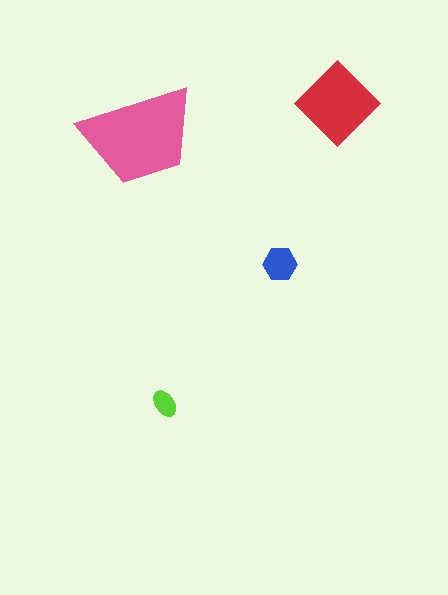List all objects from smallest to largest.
The lime ellipse, the blue hexagon, the red diamond, the pink trapezoid.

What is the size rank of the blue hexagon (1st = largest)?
3rd.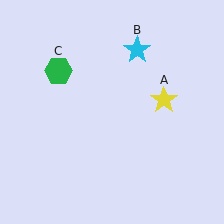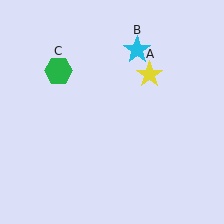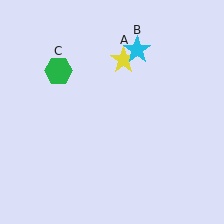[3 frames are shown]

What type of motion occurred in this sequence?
The yellow star (object A) rotated counterclockwise around the center of the scene.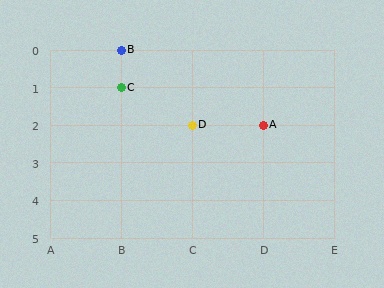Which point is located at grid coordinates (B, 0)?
Point B is at (B, 0).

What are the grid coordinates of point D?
Point D is at grid coordinates (C, 2).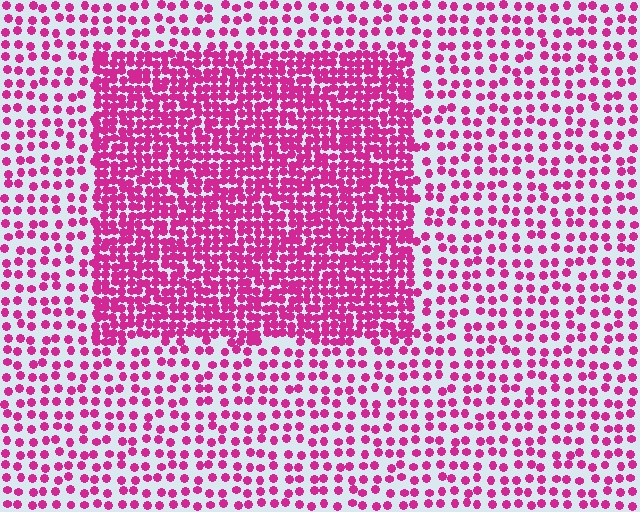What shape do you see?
I see a rectangle.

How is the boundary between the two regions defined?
The boundary is defined by a change in element density (approximately 2.3x ratio). All elements are the same color, size, and shape.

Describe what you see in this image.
The image contains small magenta elements arranged at two different densities. A rectangle-shaped region is visible where the elements are more densely packed than the surrounding area.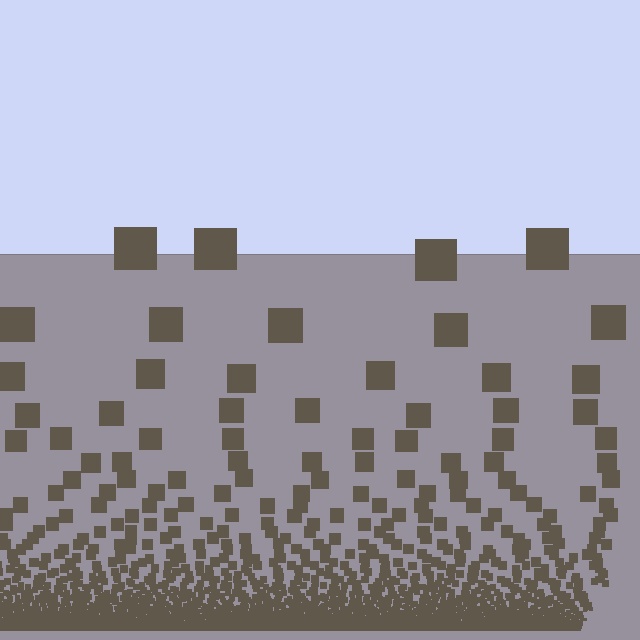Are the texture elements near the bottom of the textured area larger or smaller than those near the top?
Smaller. The gradient is inverted — elements near the bottom are smaller and denser.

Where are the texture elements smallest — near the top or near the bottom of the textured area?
Near the bottom.